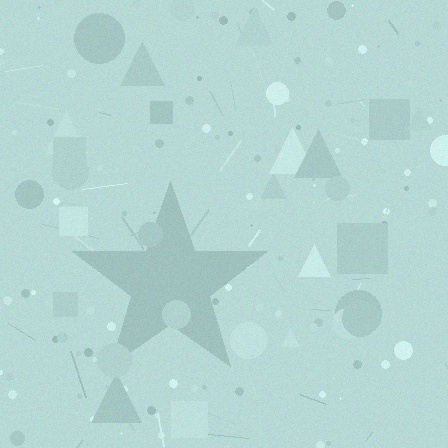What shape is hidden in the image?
A star is hidden in the image.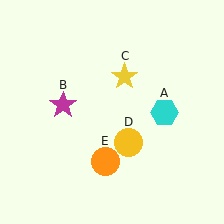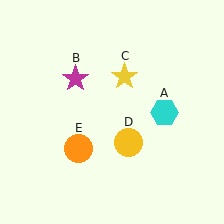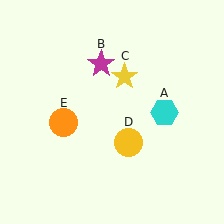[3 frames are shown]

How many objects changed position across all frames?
2 objects changed position: magenta star (object B), orange circle (object E).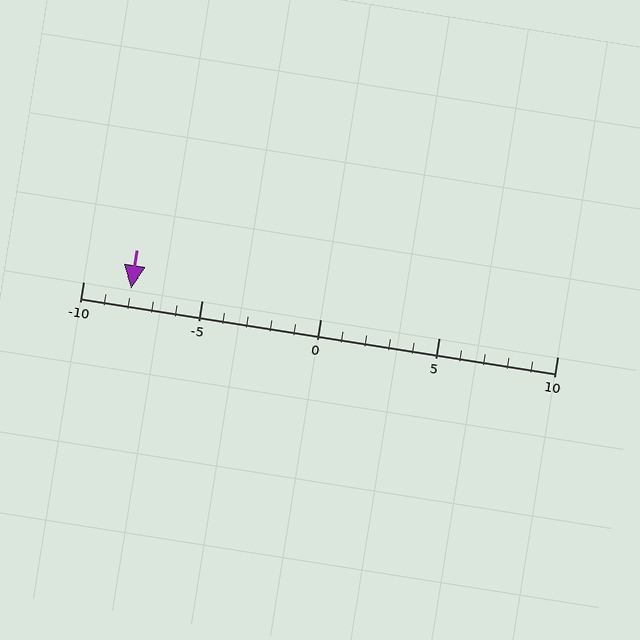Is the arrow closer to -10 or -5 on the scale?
The arrow is closer to -10.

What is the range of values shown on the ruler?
The ruler shows values from -10 to 10.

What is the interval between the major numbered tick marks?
The major tick marks are spaced 5 units apart.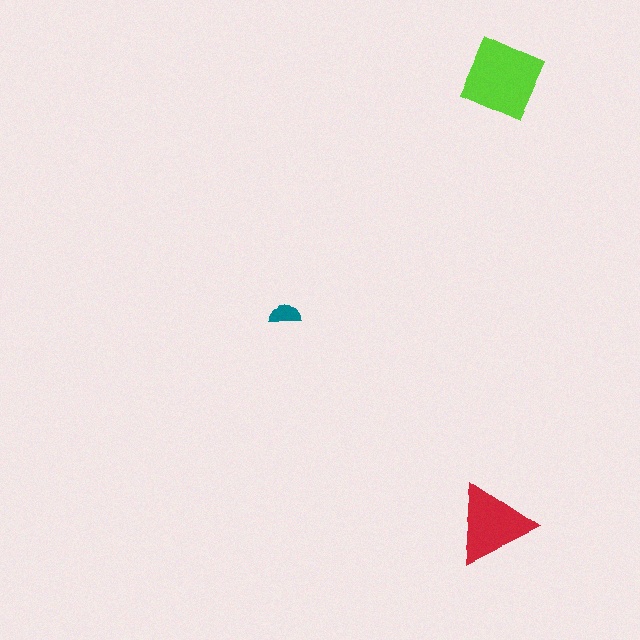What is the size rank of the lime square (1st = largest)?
1st.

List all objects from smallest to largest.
The teal semicircle, the red triangle, the lime square.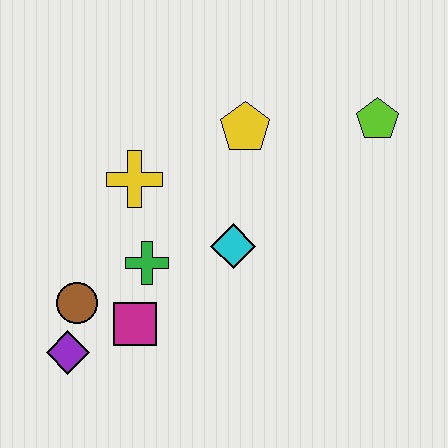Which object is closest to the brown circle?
The purple diamond is closest to the brown circle.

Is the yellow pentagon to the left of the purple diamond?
No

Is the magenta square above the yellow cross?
No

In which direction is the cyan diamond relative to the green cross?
The cyan diamond is to the right of the green cross.